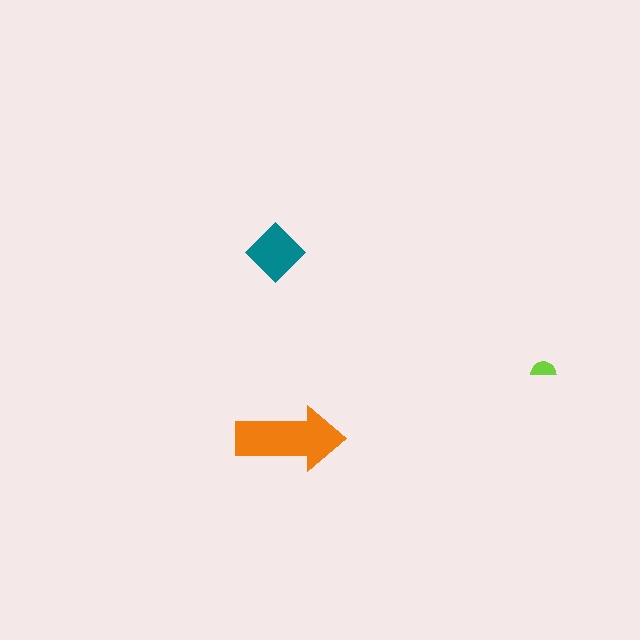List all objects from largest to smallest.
The orange arrow, the teal diamond, the lime semicircle.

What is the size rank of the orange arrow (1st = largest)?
1st.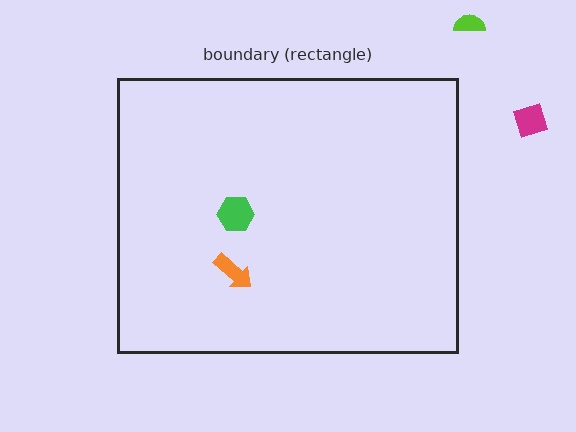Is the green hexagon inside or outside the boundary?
Inside.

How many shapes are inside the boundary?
2 inside, 2 outside.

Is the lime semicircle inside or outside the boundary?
Outside.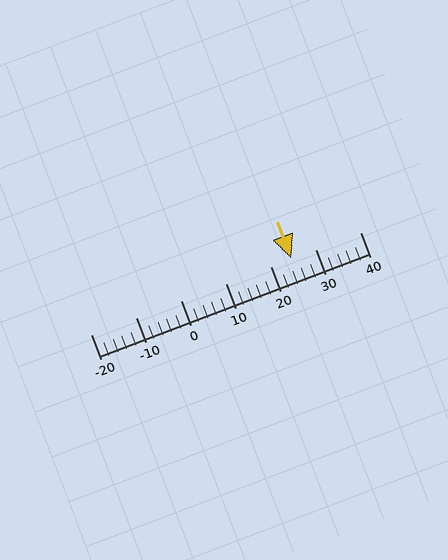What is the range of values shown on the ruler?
The ruler shows values from -20 to 40.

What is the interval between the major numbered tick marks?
The major tick marks are spaced 10 units apart.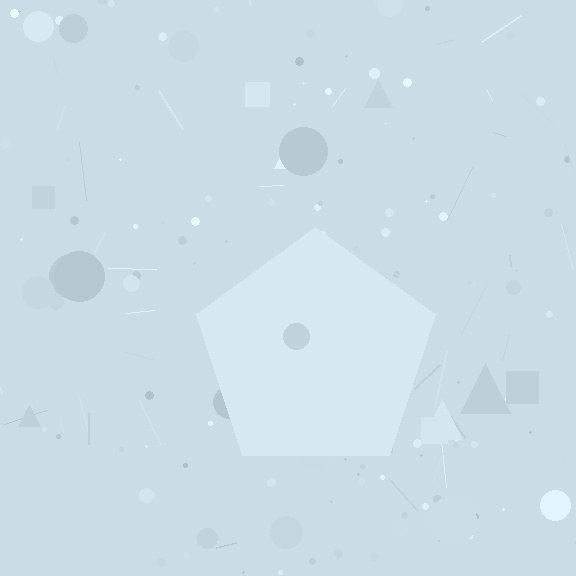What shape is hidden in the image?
A pentagon is hidden in the image.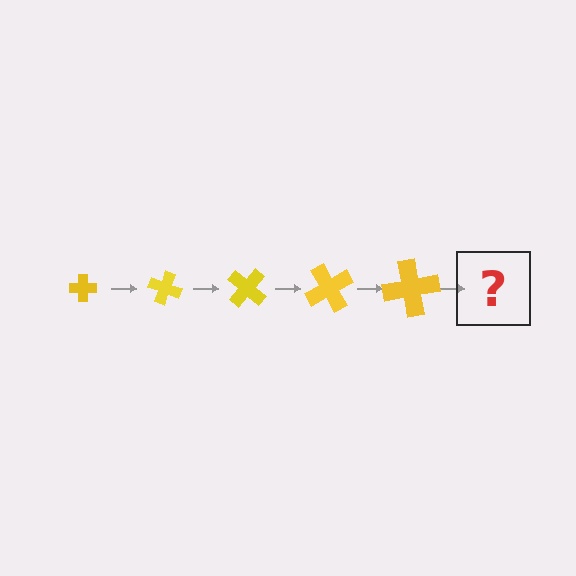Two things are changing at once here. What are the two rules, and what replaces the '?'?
The two rules are that the cross grows larger each step and it rotates 20 degrees each step. The '?' should be a cross, larger than the previous one and rotated 100 degrees from the start.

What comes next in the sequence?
The next element should be a cross, larger than the previous one and rotated 100 degrees from the start.